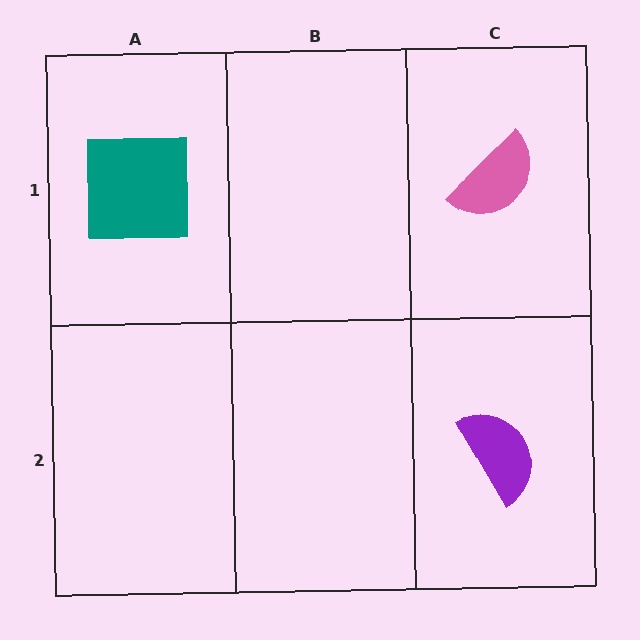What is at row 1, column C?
A pink semicircle.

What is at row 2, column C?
A purple semicircle.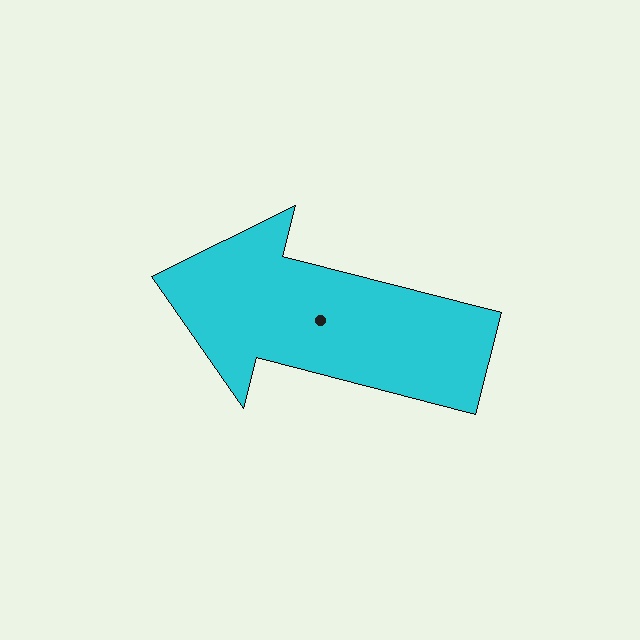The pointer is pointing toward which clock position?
Roughly 9 o'clock.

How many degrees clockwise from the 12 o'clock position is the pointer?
Approximately 284 degrees.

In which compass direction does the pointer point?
West.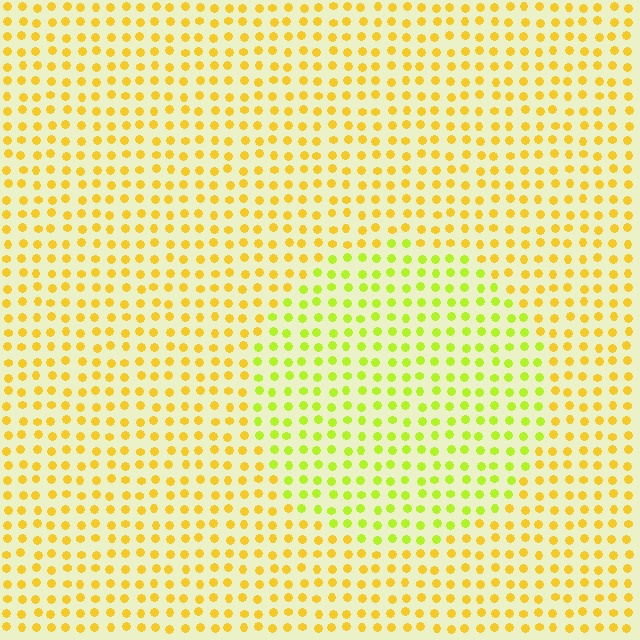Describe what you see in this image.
The image is filled with small yellow elements in a uniform arrangement. A circle-shaped region is visible where the elements are tinted to a slightly different hue, forming a subtle color boundary.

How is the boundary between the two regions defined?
The boundary is defined purely by a slight shift in hue (about 33 degrees). Spacing, size, and orientation are identical on both sides.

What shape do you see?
I see a circle.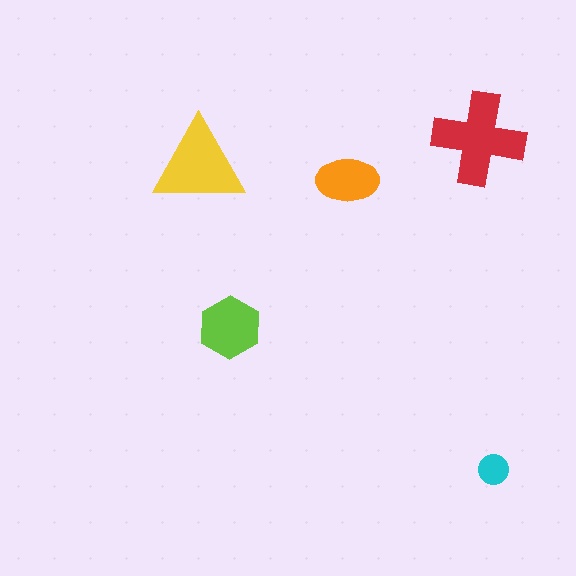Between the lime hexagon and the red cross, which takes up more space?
The red cross.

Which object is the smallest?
The cyan circle.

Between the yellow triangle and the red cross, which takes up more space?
The red cross.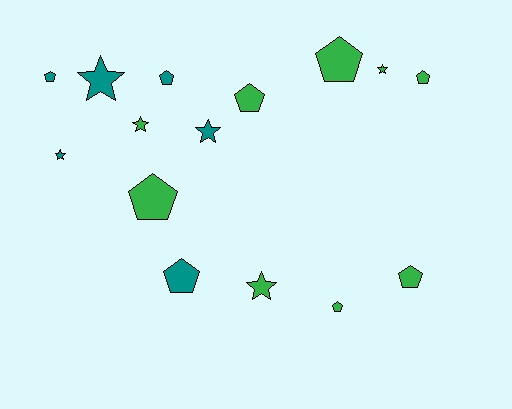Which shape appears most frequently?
Pentagon, with 9 objects.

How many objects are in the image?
There are 15 objects.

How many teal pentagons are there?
There are 3 teal pentagons.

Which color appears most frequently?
Green, with 9 objects.